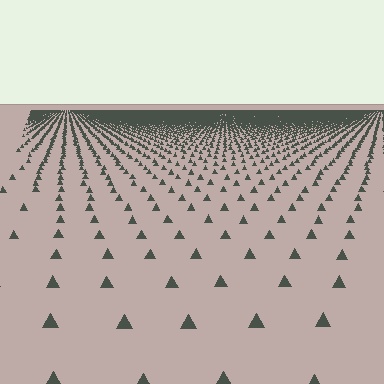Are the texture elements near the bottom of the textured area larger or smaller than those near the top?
Larger. Near the bottom, elements are closer to the viewer and appear at a bigger on-screen size.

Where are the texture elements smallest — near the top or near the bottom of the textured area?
Near the top.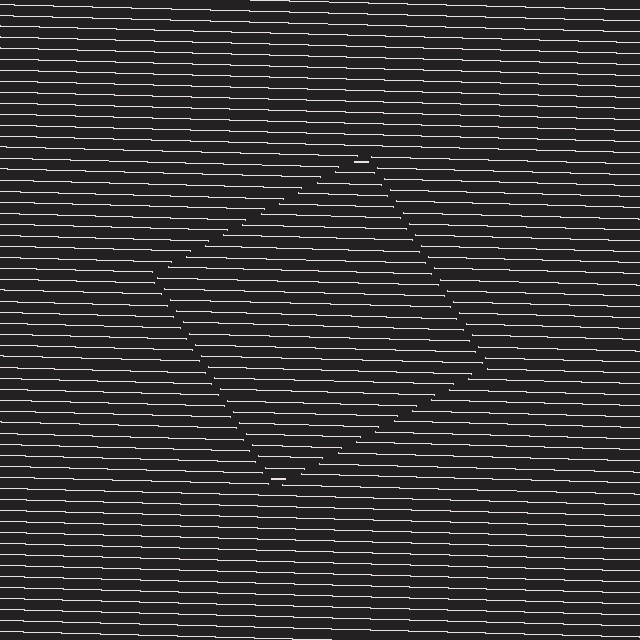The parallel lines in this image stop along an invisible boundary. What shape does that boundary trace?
An illusory square. The interior of the shape contains the same grating, shifted by half a period — the contour is defined by the phase discontinuity where line-ends from the inner and outer gratings abut.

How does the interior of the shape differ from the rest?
The interior of the shape contains the same grating, shifted by half a period — the contour is defined by the phase discontinuity where line-ends from the inner and outer gratings abut.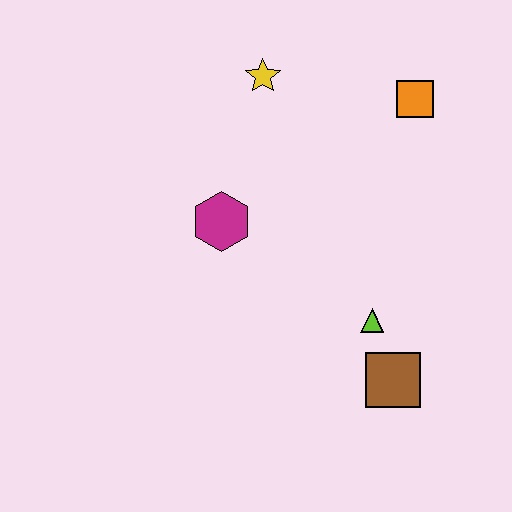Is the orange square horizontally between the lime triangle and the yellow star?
No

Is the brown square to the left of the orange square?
Yes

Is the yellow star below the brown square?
No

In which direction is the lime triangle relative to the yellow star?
The lime triangle is below the yellow star.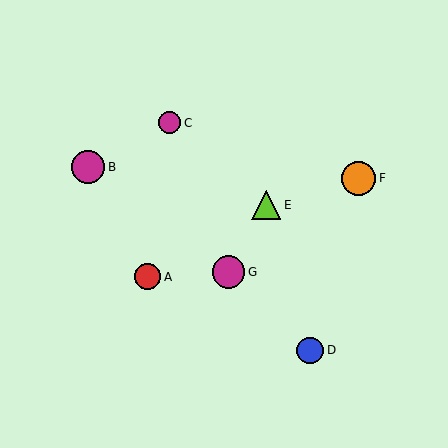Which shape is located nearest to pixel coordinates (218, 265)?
The magenta circle (labeled G) at (229, 272) is nearest to that location.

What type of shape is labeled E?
Shape E is a lime triangle.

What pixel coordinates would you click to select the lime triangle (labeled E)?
Click at (266, 205) to select the lime triangle E.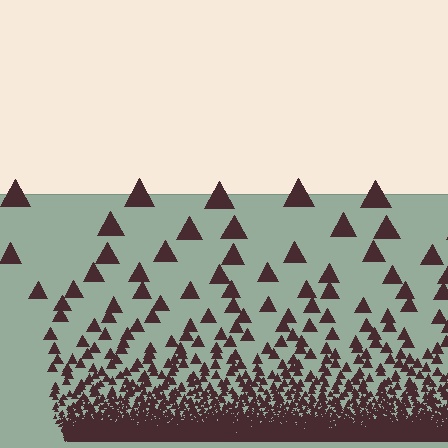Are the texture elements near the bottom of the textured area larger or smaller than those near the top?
Smaller. The gradient is inverted — elements near the bottom are smaller and denser.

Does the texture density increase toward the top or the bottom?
Density increases toward the bottom.